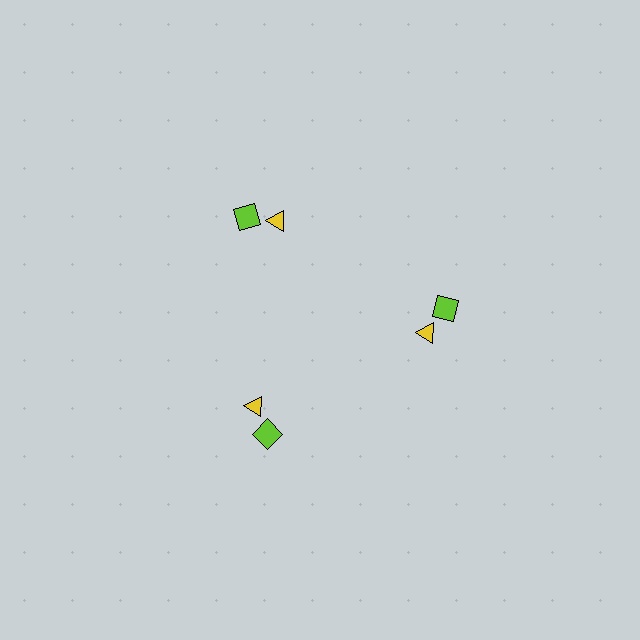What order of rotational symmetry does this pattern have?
This pattern has 3-fold rotational symmetry.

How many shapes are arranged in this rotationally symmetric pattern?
There are 6 shapes, arranged in 3 groups of 2.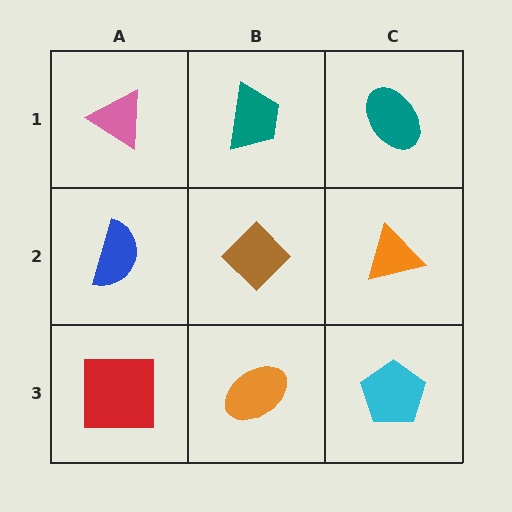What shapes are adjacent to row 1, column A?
A blue semicircle (row 2, column A), a teal trapezoid (row 1, column B).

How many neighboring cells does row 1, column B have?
3.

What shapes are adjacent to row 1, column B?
A brown diamond (row 2, column B), a pink triangle (row 1, column A), a teal ellipse (row 1, column C).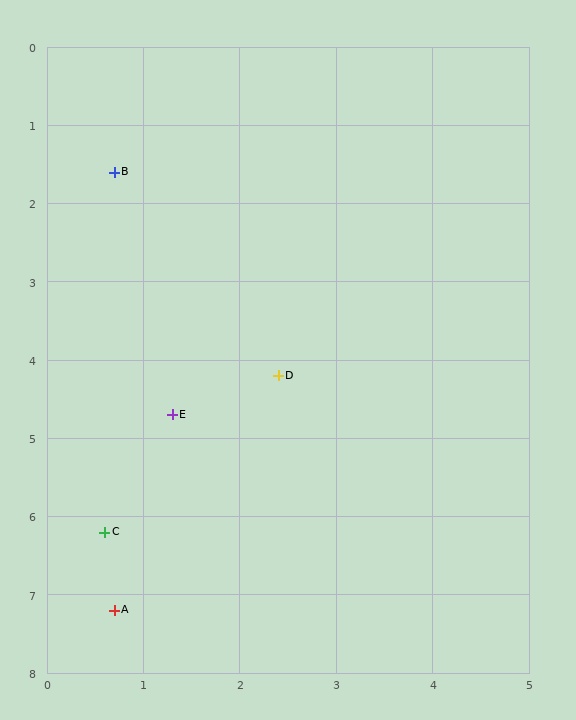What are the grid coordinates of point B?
Point B is at approximately (0.7, 1.6).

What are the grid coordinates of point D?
Point D is at approximately (2.4, 4.2).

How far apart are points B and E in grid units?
Points B and E are about 3.2 grid units apart.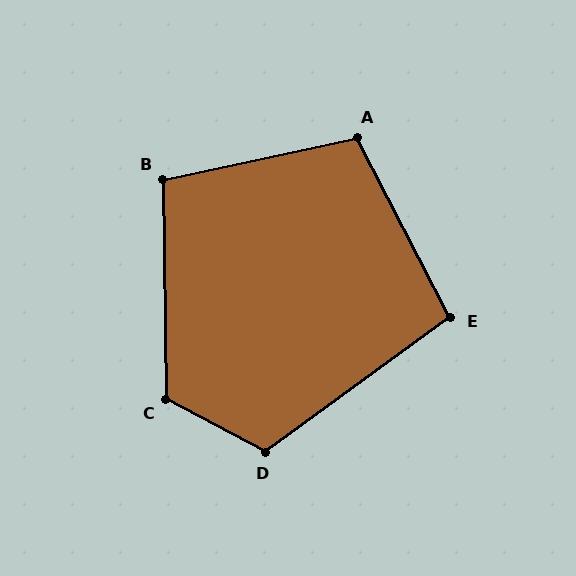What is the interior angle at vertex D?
Approximately 116 degrees (obtuse).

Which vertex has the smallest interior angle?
E, at approximately 98 degrees.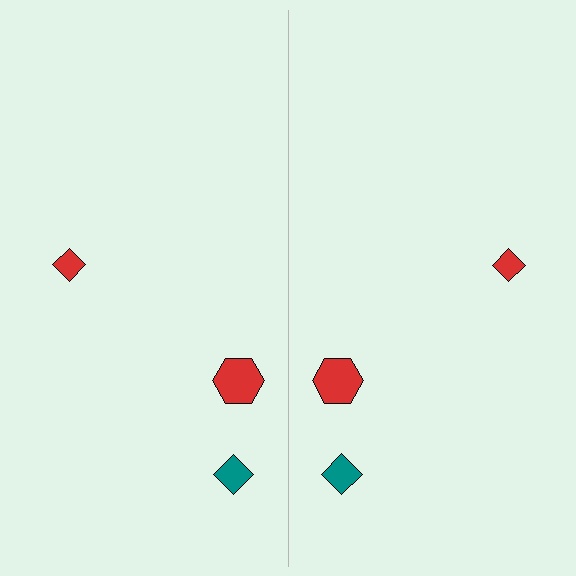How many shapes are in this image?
There are 6 shapes in this image.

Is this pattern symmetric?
Yes, this pattern has bilateral (reflection) symmetry.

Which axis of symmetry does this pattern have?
The pattern has a vertical axis of symmetry running through the center of the image.